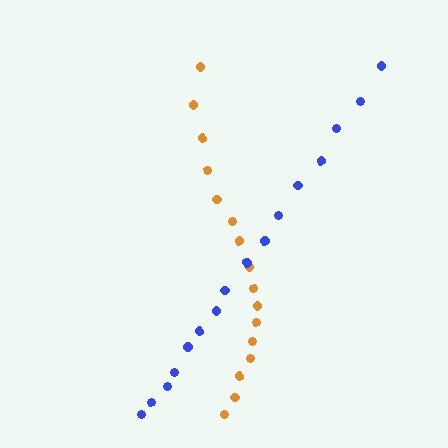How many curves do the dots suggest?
There are 2 distinct paths.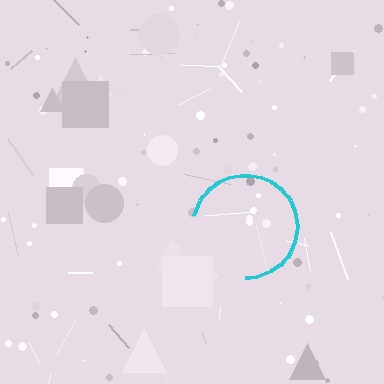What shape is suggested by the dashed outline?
The dashed outline suggests a circle.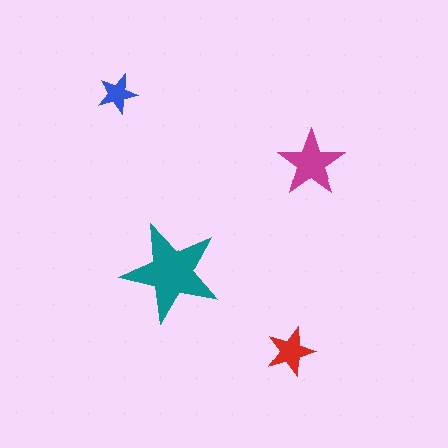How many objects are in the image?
There are 4 objects in the image.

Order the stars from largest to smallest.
the teal one, the magenta one, the red one, the blue one.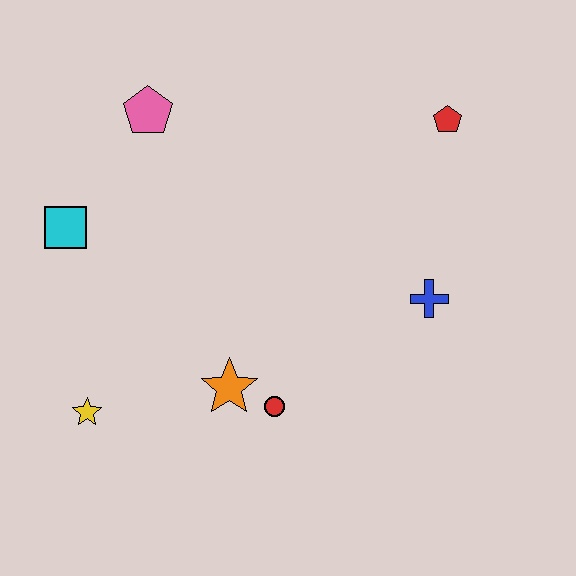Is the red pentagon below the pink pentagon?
Yes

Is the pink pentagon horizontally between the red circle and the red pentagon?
No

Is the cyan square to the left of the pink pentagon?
Yes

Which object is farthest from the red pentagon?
The yellow star is farthest from the red pentagon.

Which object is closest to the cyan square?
The pink pentagon is closest to the cyan square.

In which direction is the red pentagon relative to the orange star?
The red pentagon is above the orange star.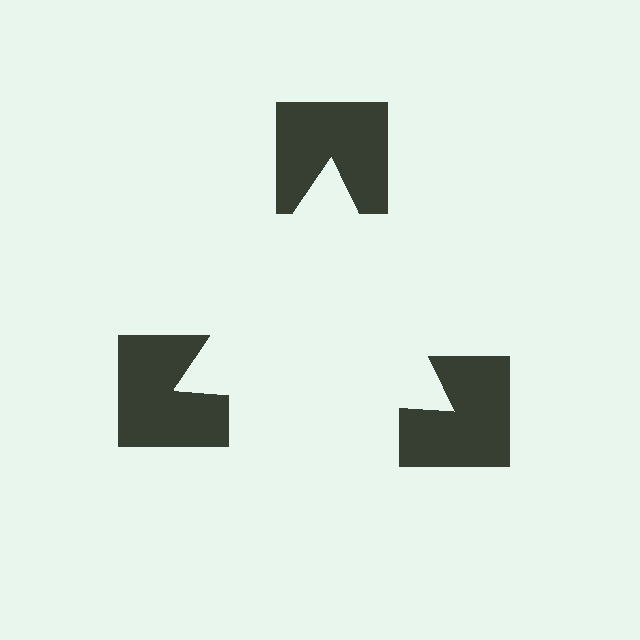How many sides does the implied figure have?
3 sides.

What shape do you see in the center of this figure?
An illusory triangle — its edges are inferred from the aligned wedge cuts in the notched squares, not physically drawn.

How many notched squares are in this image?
There are 3 — one at each vertex of the illusory triangle.